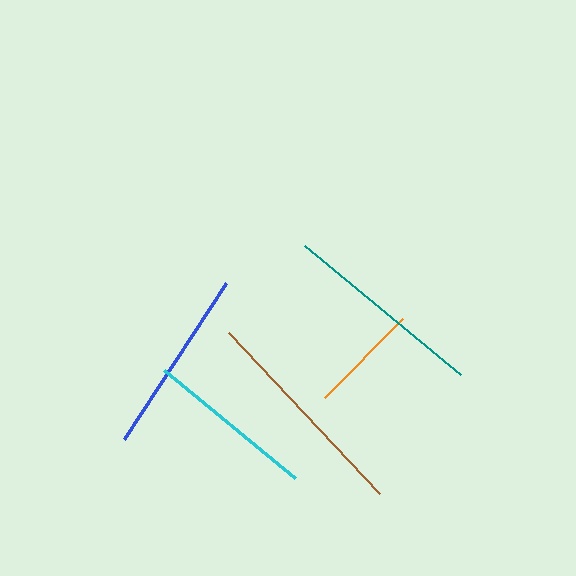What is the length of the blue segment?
The blue segment is approximately 186 pixels long.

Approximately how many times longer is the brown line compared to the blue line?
The brown line is approximately 1.2 times the length of the blue line.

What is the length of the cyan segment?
The cyan segment is approximately 170 pixels long.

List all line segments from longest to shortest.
From longest to shortest: brown, teal, blue, cyan, orange.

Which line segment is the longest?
The brown line is the longest at approximately 221 pixels.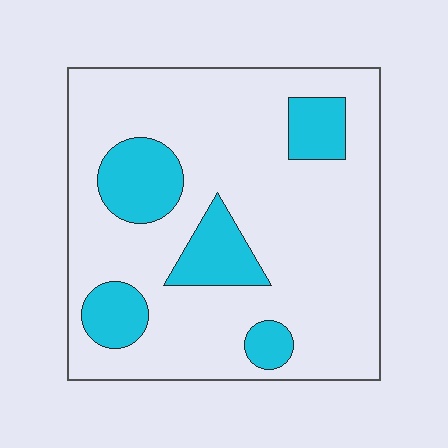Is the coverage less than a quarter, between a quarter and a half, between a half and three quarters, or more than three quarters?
Less than a quarter.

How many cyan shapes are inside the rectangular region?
5.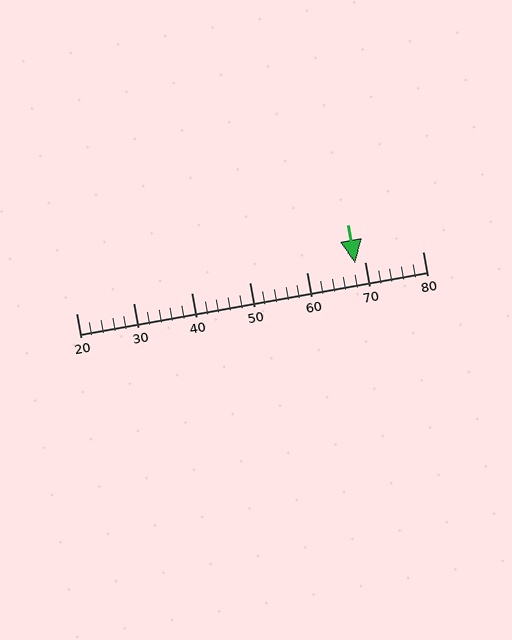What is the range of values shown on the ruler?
The ruler shows values from 20 to 80.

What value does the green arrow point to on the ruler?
The green arrow points to approximately 68.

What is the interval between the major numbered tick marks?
The major tick marks are spaced 10 units apart.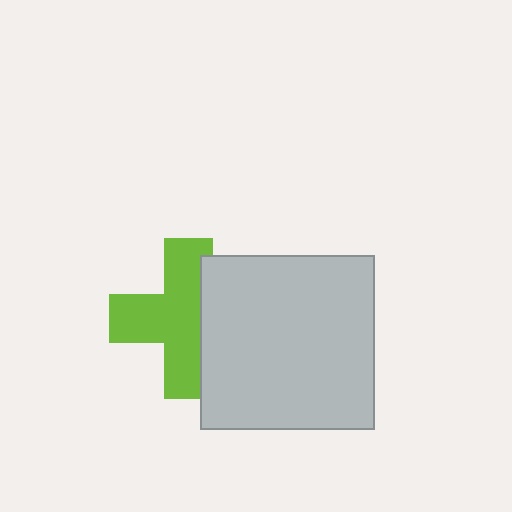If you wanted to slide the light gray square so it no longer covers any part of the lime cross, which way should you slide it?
Slide it right — that is the most direct way to separate the two shapes.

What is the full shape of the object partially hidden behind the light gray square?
The partially hidden object is a lime cross.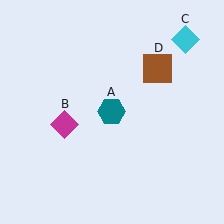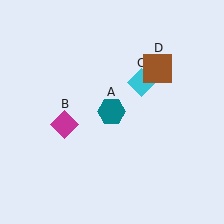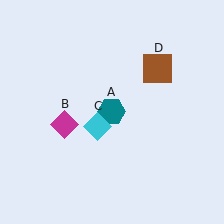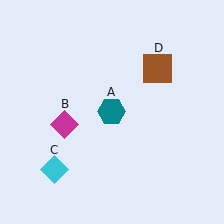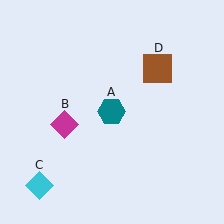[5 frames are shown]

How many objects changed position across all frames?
1 object changed position: cyan diamond (object C).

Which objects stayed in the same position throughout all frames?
Teal hexagon (object A) and magenta diamond (object B) and brown square (object D) remained stationary.